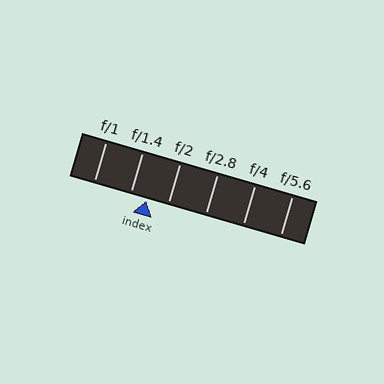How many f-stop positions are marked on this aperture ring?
There are 6 f-stop positions marked.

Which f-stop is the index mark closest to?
The index mark is closest to f/1.4.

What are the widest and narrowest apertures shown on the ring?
The widest aperture shown is f/1 and the narrowest is f/5.6.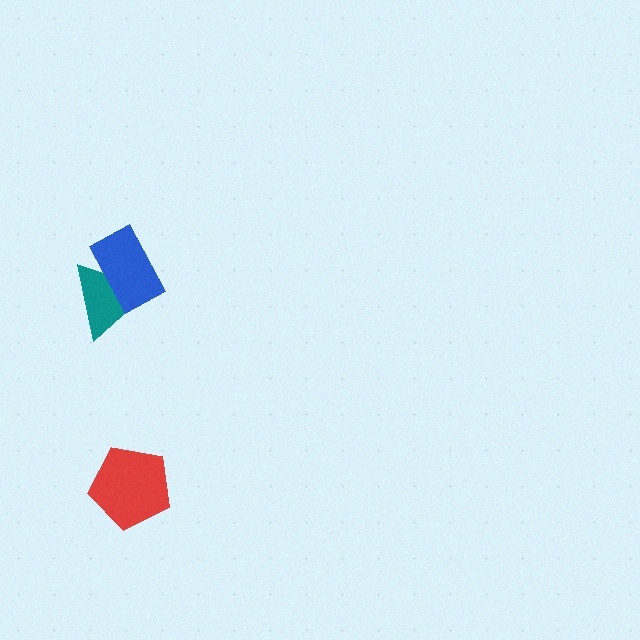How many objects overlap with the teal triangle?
1 object overlaps with the teal triangle.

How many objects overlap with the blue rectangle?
1 object overlaps with the blue rectangle.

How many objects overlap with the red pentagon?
0 objects overlap with the red pentagon.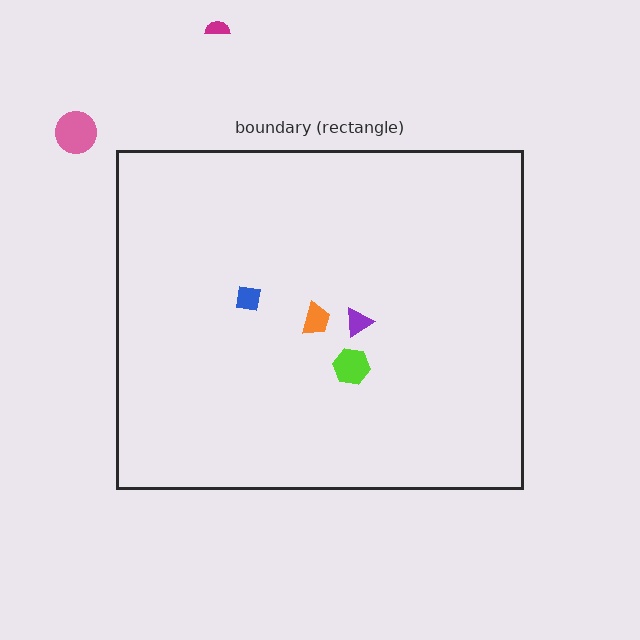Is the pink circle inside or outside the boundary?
Outside.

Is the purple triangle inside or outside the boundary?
Inside.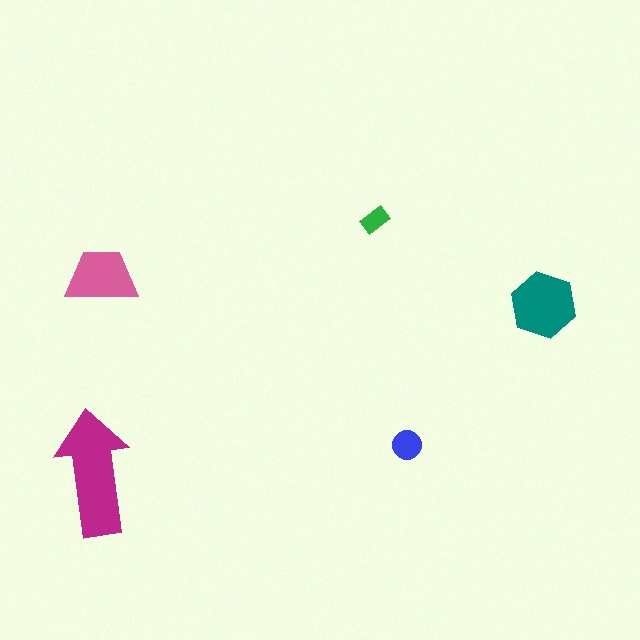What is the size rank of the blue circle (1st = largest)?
4th.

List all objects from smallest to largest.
The green rectangle, the blue circle, the pink trapezoid, the teal hexagon, the magenta arrow.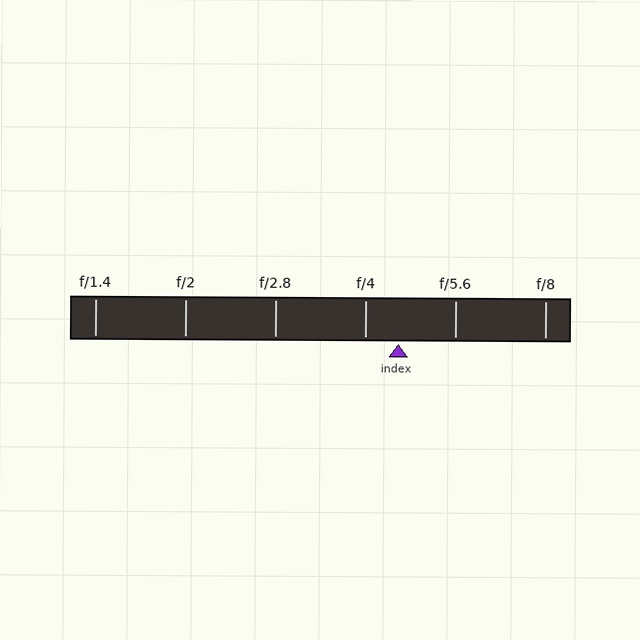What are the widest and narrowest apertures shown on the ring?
The widest aperture shown is f/1.4 and the narrowest is f/8.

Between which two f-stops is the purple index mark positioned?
The index mark is between f/4 and f/5.6.